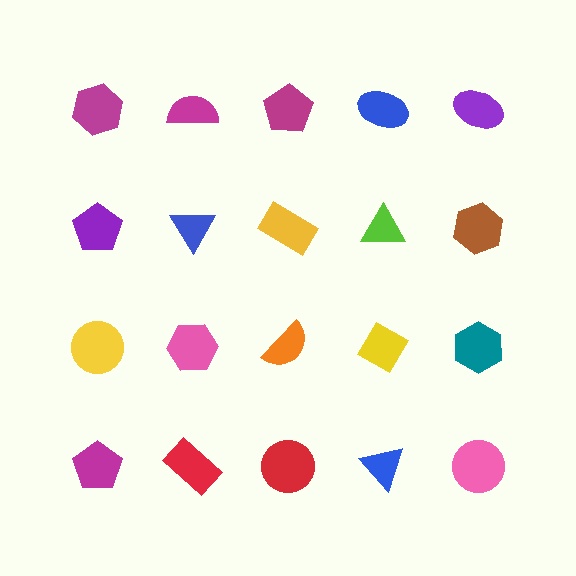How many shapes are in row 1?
5 shapes.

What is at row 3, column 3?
An orange semicircle.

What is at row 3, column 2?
A pink hexagon.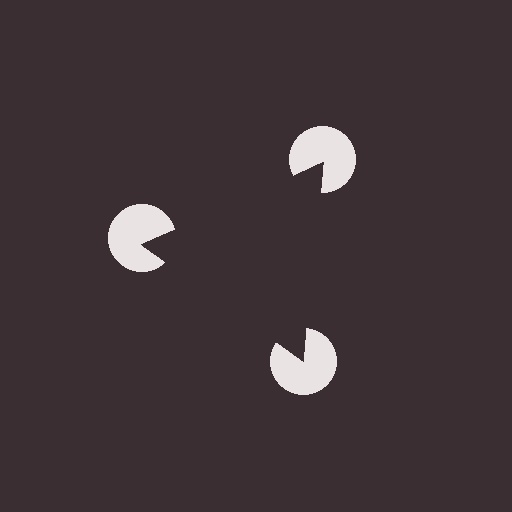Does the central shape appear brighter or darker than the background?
It typically appears slightly darker than the background, even though no actual brightness change is drawn.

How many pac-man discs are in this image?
There are 3 — one at each vertex of the illusory triangle.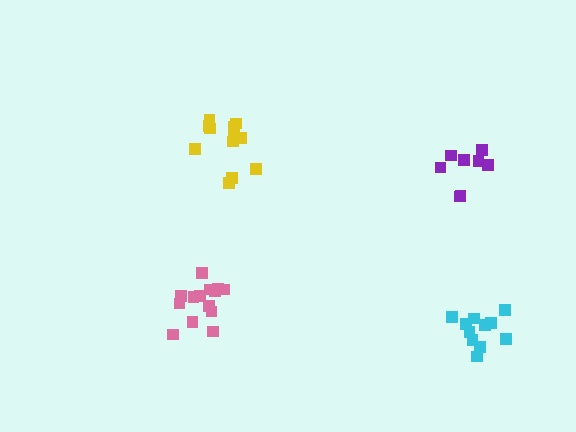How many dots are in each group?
Group 1: 12 dots, Group 2: 11 dots, Group 3: 8 dots, Group 4: 14 dots (45 total).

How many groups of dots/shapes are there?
There are 4 groups.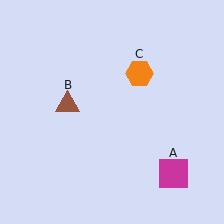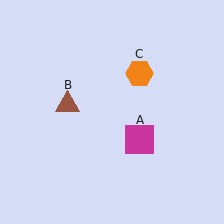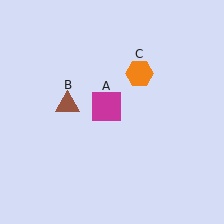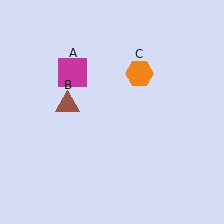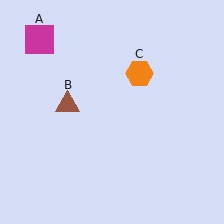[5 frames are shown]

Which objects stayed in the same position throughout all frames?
Brown triangle (object B) and orange hexagon (object C) remained stationary.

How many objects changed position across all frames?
1 object changed position: magenta square (object A).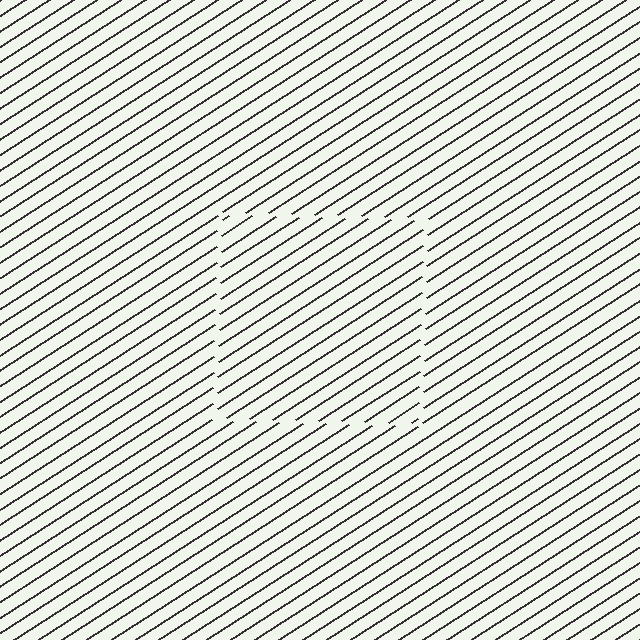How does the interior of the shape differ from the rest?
The interior of the shape contains the same grating, shifted by half a period — the contour is defined by the phase discontinuity where line-ends from the inner and outer gratings abut.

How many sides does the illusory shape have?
4 sides — the line-ends trace a square.